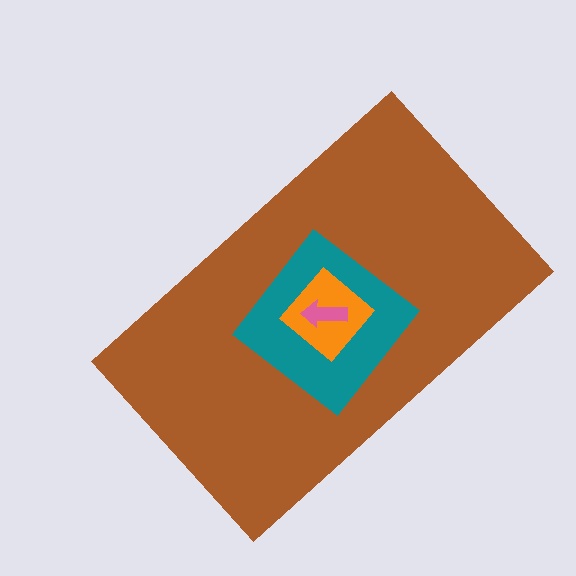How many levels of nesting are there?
4.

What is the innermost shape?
The pink arrow.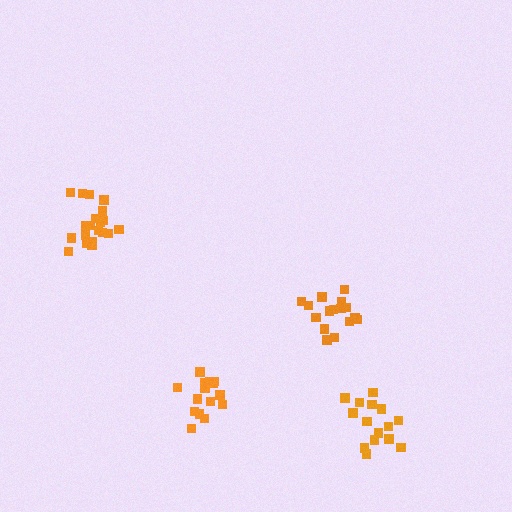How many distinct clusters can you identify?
There are 4 distinct clusters.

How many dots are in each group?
Group 1: 15 dots, Group 2: 16 dots, Group 3: 15 dots, Group 4: 20 dots (66 total).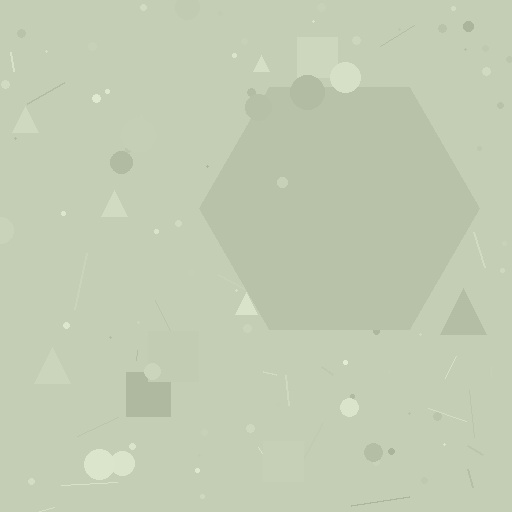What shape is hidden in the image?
A hexagon is hidden in the image.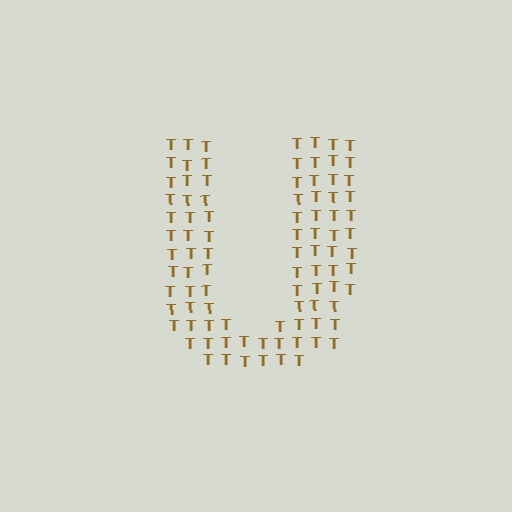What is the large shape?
The large shape is the letter U.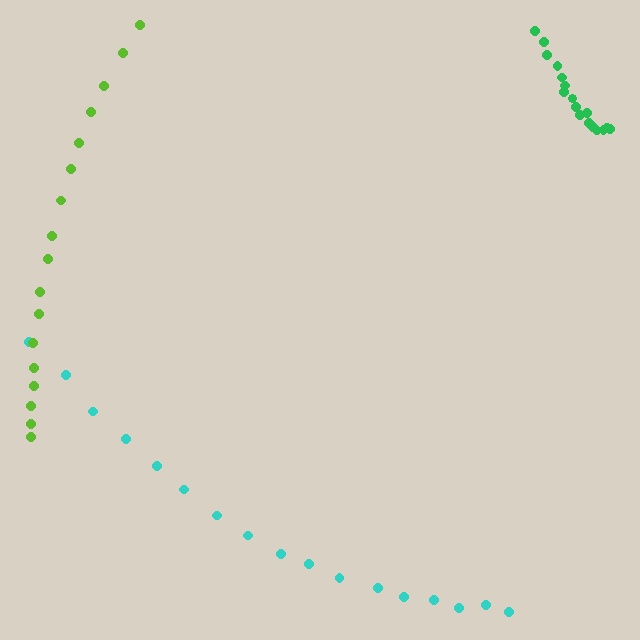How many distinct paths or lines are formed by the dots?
There are 3 distinct paths.